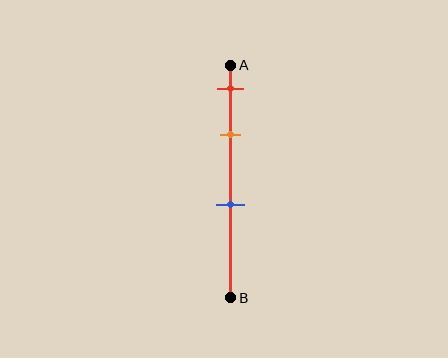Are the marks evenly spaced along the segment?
No, the marks are not evenly spaced.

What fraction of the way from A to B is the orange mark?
The orange mark is approximately 30% (0.3) of the way from A to B.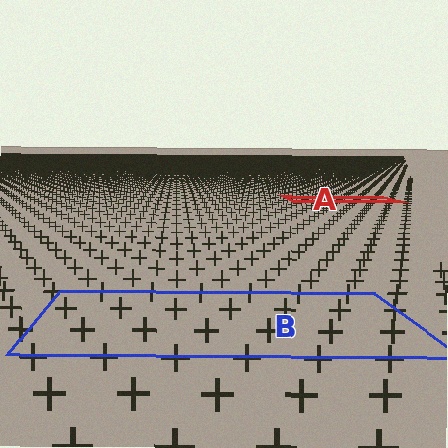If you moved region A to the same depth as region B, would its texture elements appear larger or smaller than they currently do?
They would appear larger. At a closer depth, the same texture elements are projected at a bigger on-screen size.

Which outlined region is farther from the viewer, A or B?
Region A is farther from the viewer — the texture elements inside it appear smaller and more densely packed.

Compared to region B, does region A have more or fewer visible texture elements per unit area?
Region A has more texture elements per unit area — they are packed more densely because it is farther away.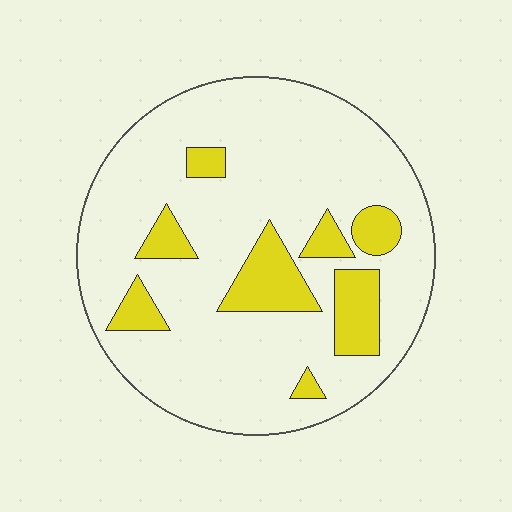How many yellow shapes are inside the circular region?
8.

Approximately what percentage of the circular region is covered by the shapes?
Approximately 20%.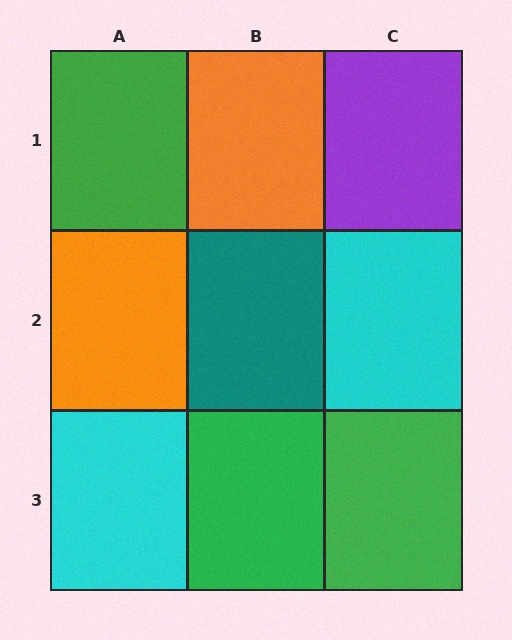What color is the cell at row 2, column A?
Orange.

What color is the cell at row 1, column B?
Orange.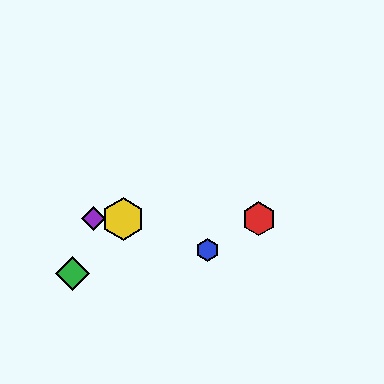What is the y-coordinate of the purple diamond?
The purple diamond is at y≈219.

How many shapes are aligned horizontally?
3 shapes (the red hexagon, the yellow hexagon, the purple diamond) are aligned horizontally.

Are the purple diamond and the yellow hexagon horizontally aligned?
Yes, both are at y≈219.